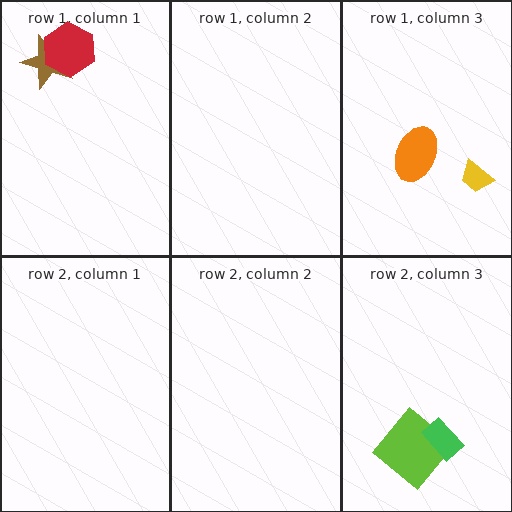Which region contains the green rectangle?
The row 2, column 3 region.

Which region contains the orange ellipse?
The row 1, column 3 region.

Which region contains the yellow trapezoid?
The row 1, column 3 region.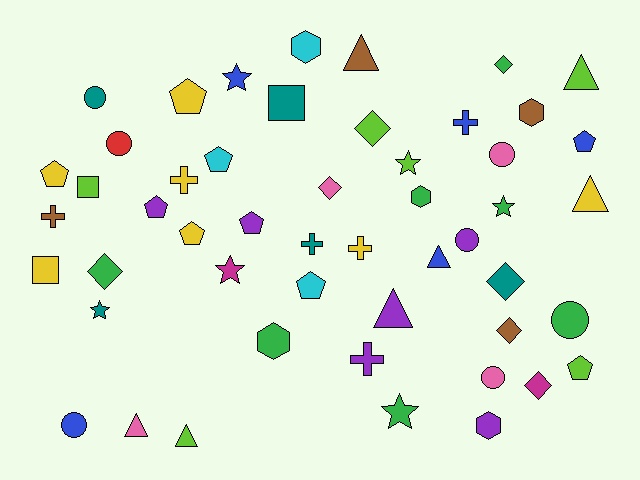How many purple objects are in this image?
There are 6 purple objects.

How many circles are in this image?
There are 7 circles.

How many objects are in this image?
There are 50 objects.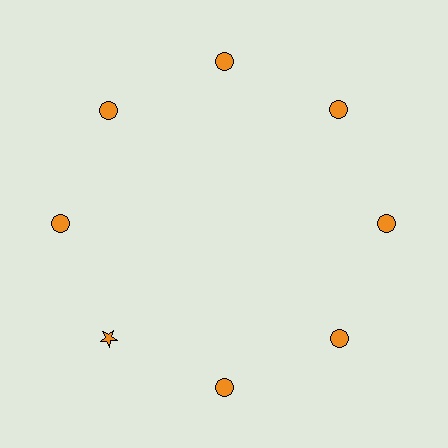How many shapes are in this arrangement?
There are 8 shapes arranged in a ring pattern.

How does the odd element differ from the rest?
It has a different shape: star instead of circle.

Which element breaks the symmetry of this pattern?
The orange star at roughly the 8 o'clock position breaks the symmetry. All other shapes are orange circles.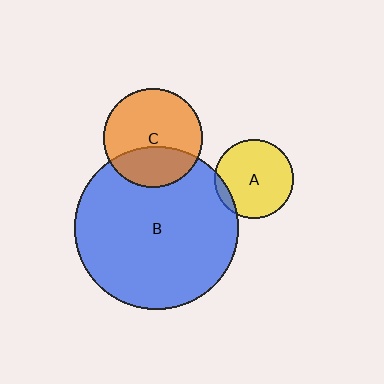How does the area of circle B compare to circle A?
Approximately 4.3 times.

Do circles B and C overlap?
Yes.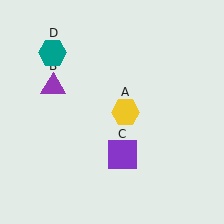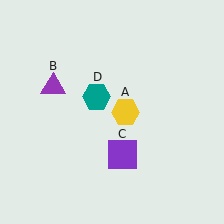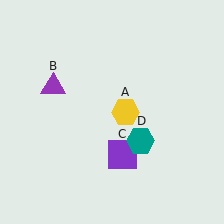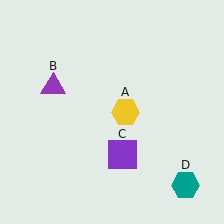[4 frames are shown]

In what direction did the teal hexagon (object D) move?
The teal hexagon (object D) moved down and to the right.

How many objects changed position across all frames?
1 object changed position: teal hexagon (object D).